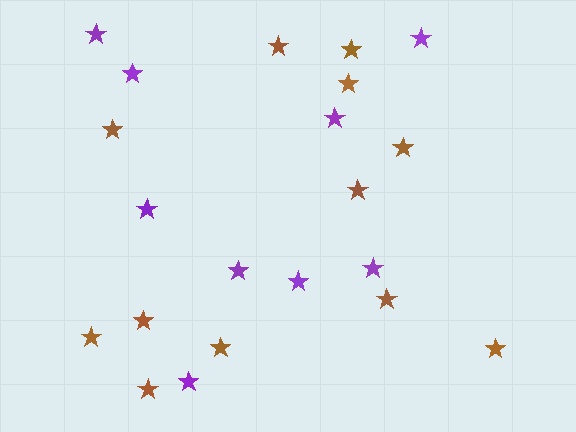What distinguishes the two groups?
There are 2 groups: one group of purple stars (9) and one group of brown stars (12).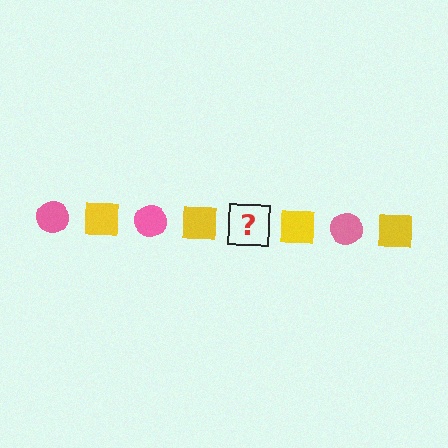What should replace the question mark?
The question mark should be replaced with a pink circle.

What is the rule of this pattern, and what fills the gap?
The rule is that the pattern alternates between pink circle and yellow square. The gap should be filled with a pink circle.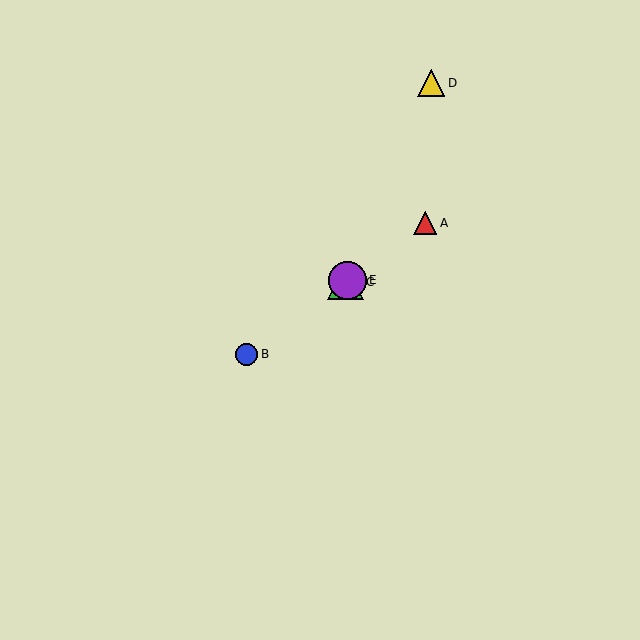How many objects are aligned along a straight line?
4 objects (A, B, C, E) are aligned along a straight line.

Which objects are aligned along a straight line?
Objects A, B, C, E are aligned along a straight line.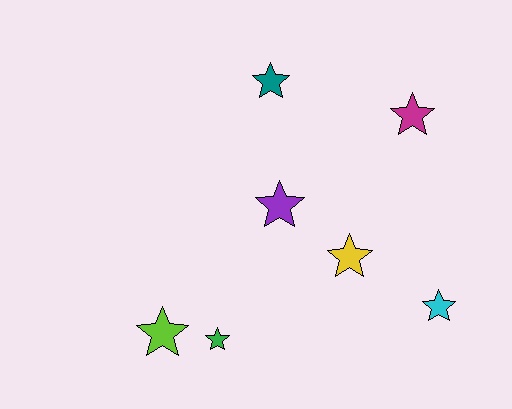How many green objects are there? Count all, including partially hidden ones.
There is 1 green object.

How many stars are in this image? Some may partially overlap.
There are 7 stars.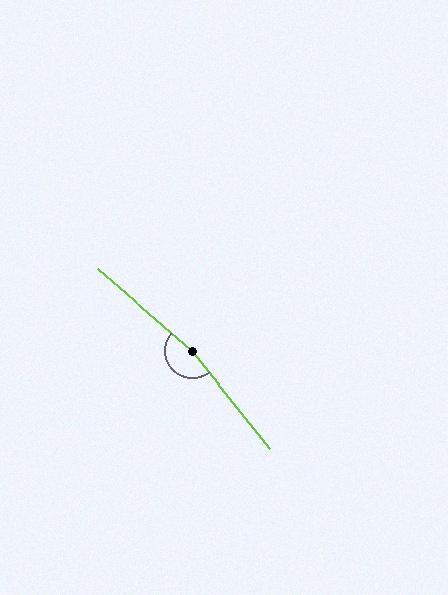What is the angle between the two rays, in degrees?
Approximately 169 degrees.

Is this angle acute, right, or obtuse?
It is obtuse.